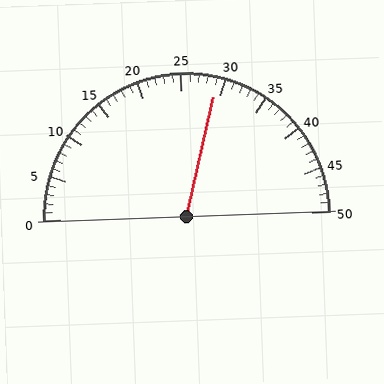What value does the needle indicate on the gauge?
The needle indicates approximately 29.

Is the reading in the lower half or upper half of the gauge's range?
The reading is in the upper half of the range (0 to 50).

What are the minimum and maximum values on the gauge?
The gauge ranges from 0 to 50.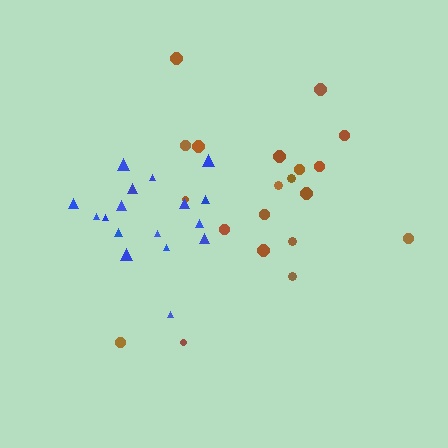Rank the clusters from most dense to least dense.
blue, brown.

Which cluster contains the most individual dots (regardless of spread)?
Brown (20).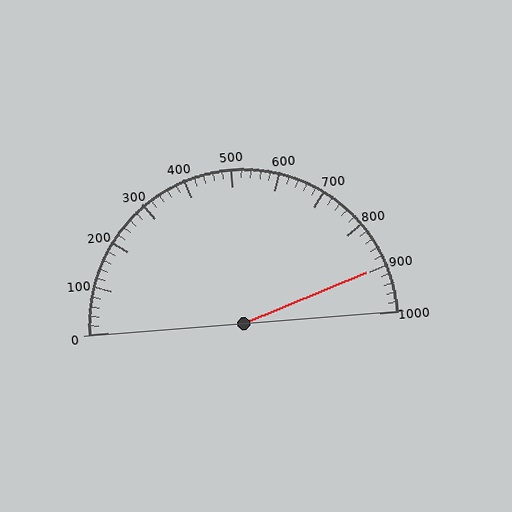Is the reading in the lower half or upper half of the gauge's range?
The reading is in the upper half of the range (0 to 1000).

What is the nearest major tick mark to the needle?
The nearest major tick mark is 900.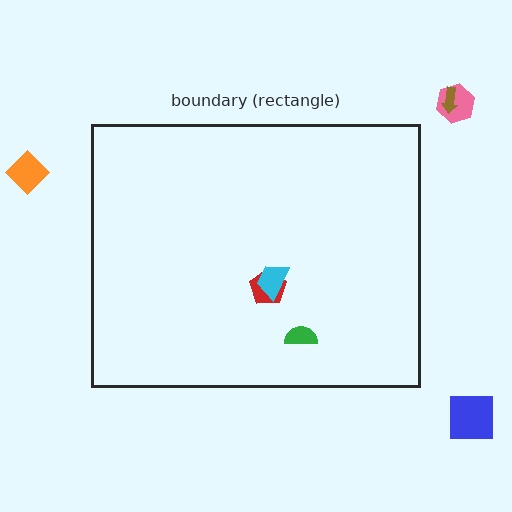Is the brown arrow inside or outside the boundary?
Outside.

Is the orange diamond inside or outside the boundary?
Outside.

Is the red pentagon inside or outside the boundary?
Inside.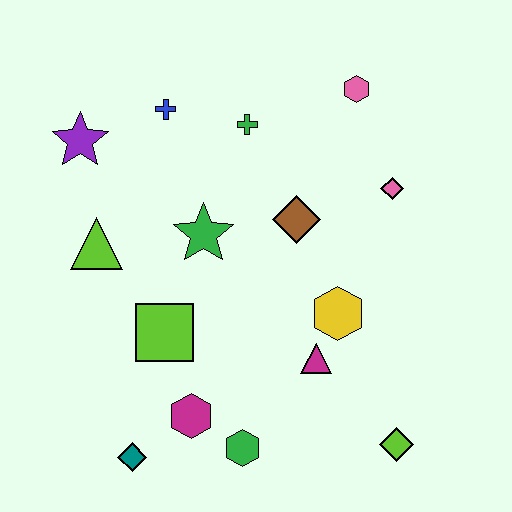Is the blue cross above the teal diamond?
Yes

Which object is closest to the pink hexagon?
The pink diamond is closest to the pink hexagon.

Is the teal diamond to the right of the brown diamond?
No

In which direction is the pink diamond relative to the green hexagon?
The pink diamond is above the green hexagon.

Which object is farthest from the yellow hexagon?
The purple star is farthest from the yellow hexagon.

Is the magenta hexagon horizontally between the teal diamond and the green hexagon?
Yes